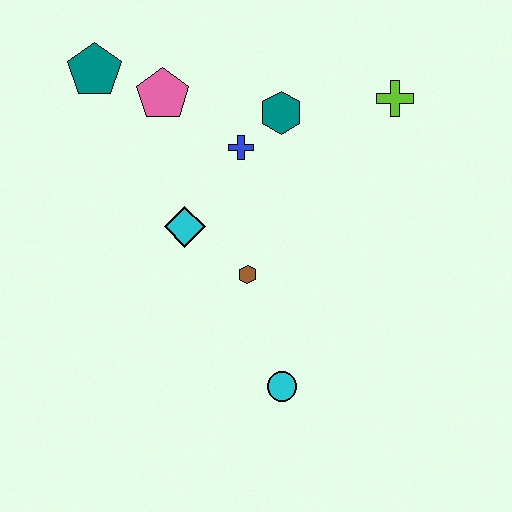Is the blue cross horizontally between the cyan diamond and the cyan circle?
Yes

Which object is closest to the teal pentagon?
The pink pentagon is closest to the teal pentagon.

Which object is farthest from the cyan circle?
The teal pentagon is farthest from the cyan circle.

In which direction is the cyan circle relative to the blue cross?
The cyan circle is below the blue cross.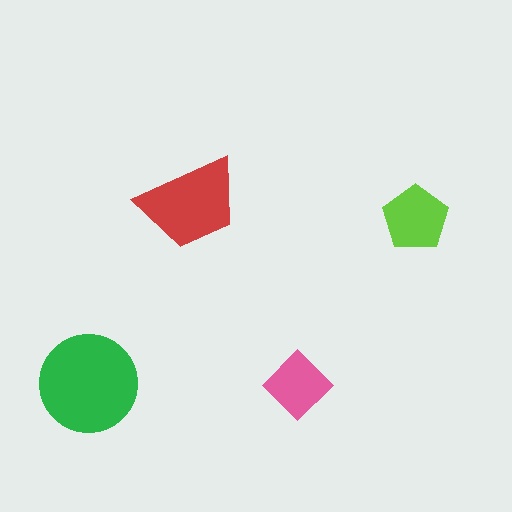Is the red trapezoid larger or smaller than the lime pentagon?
Larger.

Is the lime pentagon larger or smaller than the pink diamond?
Larger.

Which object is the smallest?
The pink diamond.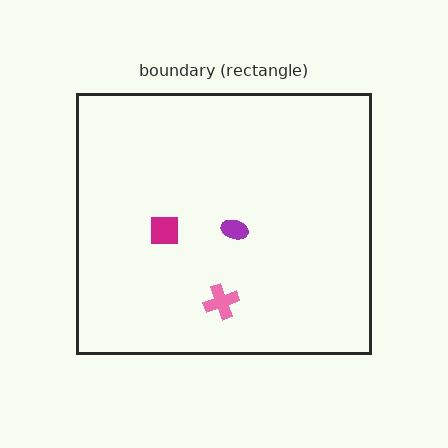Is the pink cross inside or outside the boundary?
Inside.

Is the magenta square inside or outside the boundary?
Inside.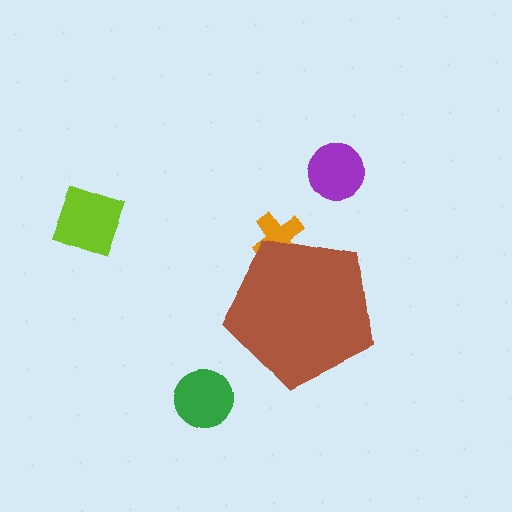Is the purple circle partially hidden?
No, the purple circle is fully visible.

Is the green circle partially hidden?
No, the green circle is fully visible.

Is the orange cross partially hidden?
Yes, the orange cross is partially hidden behind the brown pentagon.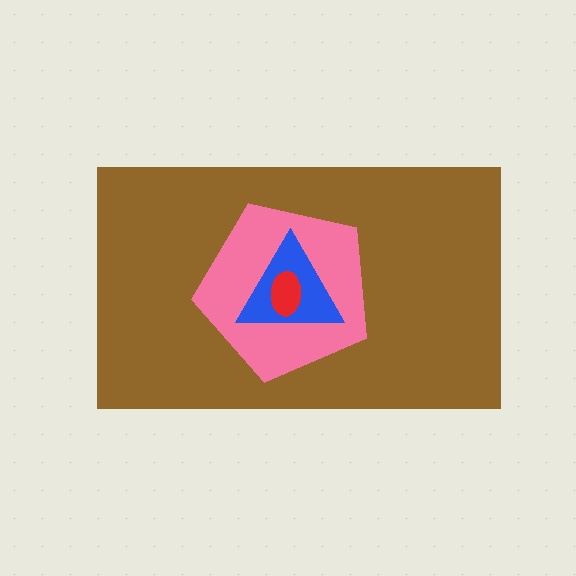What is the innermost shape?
The red ellipse.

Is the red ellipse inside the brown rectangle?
Yes.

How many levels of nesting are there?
4.